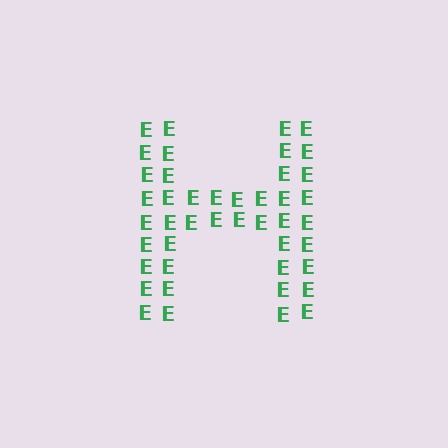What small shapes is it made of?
It is made of small letter E's.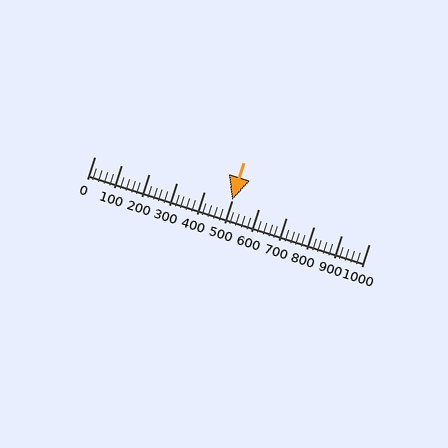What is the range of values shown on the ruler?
The ruler shows values from 0 to 1000.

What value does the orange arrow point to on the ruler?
The orange arrow points to approximately 500.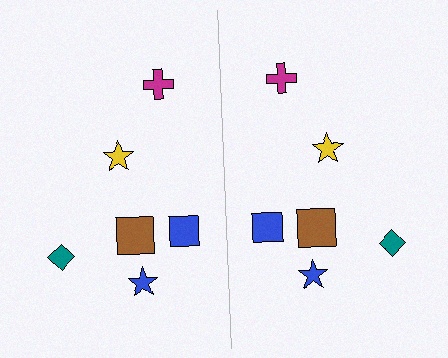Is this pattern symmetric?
Yes, this pattern has bilateral (reflection) symmetry.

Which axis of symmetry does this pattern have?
The pattern has a vertical axis of symmetry running through the center of the image.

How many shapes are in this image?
There are 12 shapes in this image.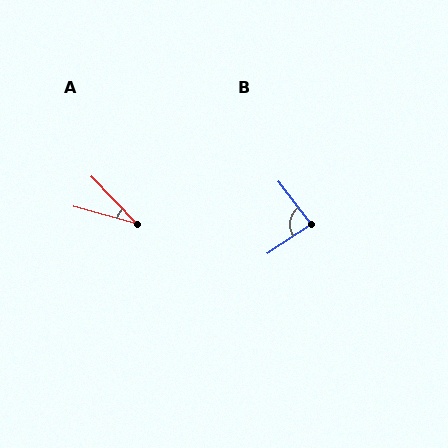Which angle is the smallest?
A, at approximately 31 degrees.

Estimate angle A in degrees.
Approximately 31 degrees.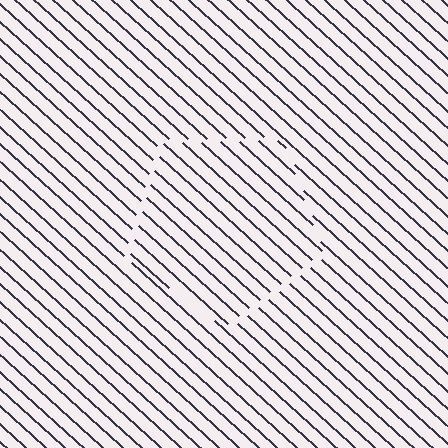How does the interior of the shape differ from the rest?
The interior of the shape contains the same grating, shifted by half a period — the contour is defined by the phase discontinuity where line-ends from the inner and outer gratings abut.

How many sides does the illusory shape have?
5 sides — the line-ends trace a pentagon.